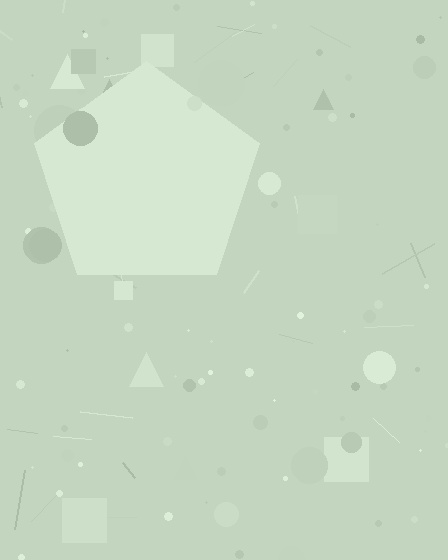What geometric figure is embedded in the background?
A pentagon is embedded in the background.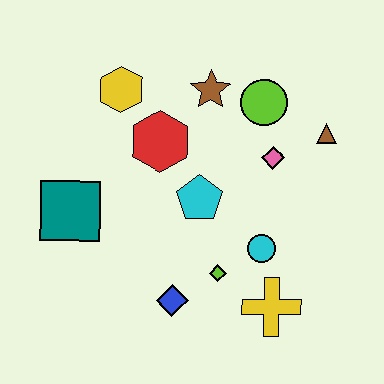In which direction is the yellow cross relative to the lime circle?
The yellow cross is below the lime circle.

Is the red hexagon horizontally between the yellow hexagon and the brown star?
Yes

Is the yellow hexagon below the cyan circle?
No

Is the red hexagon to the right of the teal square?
Yes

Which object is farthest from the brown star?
The yellow cross is farthest from the brown star.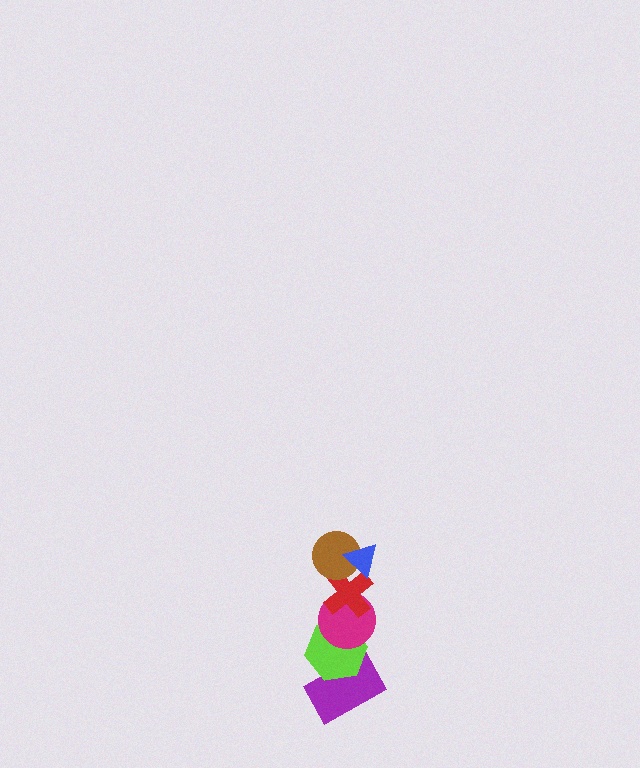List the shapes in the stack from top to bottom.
From top to bottom: the blue triangle, the brown circle, the red cross, the magenta circle, the lime hexagon, the purple rectangle.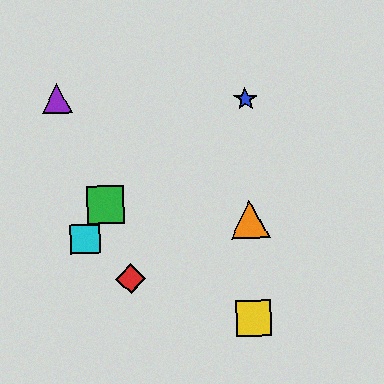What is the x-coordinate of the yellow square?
The yellow square is at x≈254.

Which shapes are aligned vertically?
The blue star, the yellow square, the orange triangle are aligned vertically.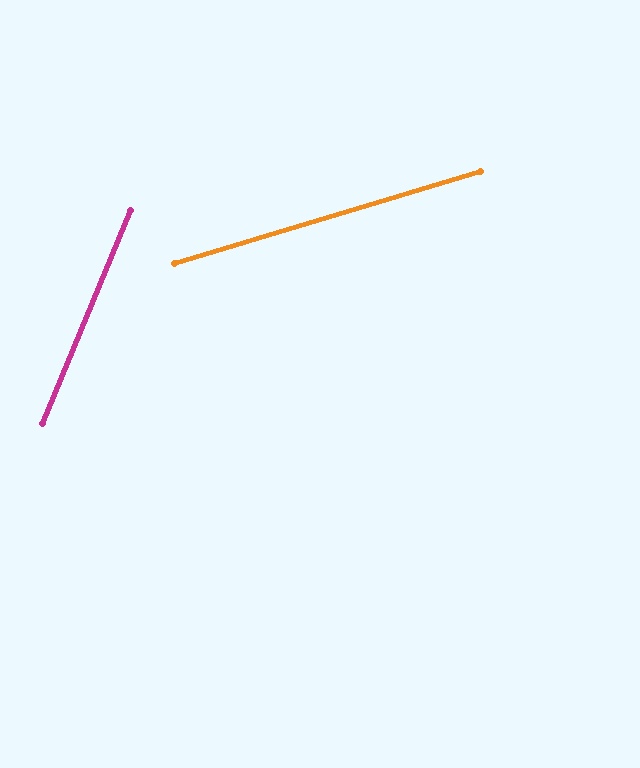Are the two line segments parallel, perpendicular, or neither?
Neither parallel nor perpendicular — they differ by about 51°.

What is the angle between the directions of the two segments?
Approximately 51 degrees.